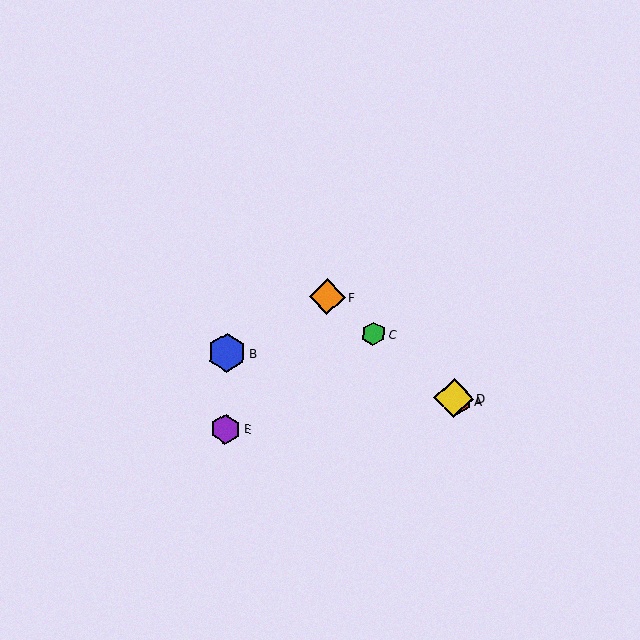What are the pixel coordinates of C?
Object C is at (373, 334).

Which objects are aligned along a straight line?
Objects A, C, D, F are aligned along a straight line.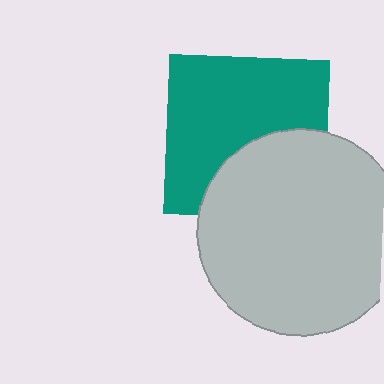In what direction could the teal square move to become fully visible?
The teal square could move up. That would shift it out from behind the light gray circle entirely.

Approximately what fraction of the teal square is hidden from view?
Roughly 36% of the teal square is hidden behind the light gray circle.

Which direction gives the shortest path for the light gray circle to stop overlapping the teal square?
Moving down gives the shortest separation.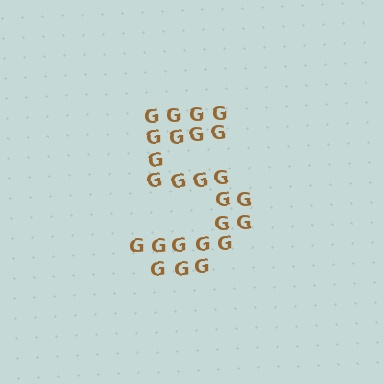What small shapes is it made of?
It is made of small letter G's.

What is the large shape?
The large shape is the digit 5.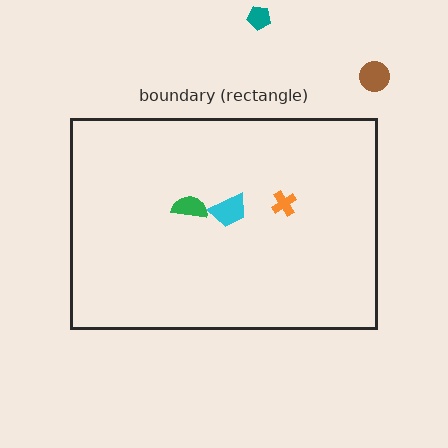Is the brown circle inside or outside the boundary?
Outside.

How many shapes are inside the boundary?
3 inside, 2 outside.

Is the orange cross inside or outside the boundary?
Inside.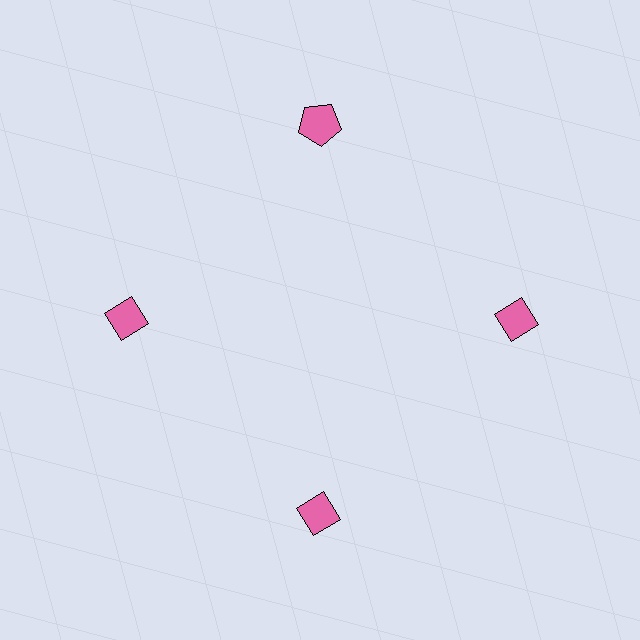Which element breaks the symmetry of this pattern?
The pink pentagon at roughly the 12 o'clock position breaks the symmetry. All other shapes are pink diamonds.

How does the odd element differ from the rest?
It has a different shape: pentagon instead of diamond.